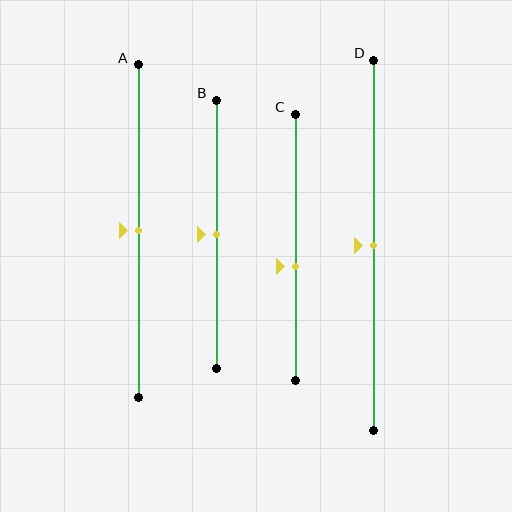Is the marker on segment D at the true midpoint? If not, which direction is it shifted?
Yes, the marker on segment D is at the true midpoint.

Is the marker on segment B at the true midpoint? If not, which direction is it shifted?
Yes, the marker on segment B is at the true midpoint.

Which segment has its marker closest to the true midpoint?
Segment A has its marker closest to the true midpoint.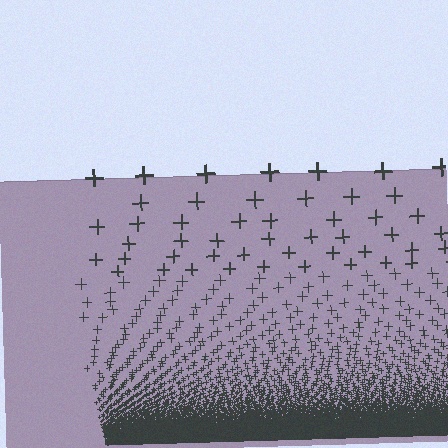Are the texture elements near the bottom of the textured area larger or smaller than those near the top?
Smaller. The gradient is inverted — elements near the bottom are smaller and denser.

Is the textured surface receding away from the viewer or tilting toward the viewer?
The surface appears to tilt toward the viewer. Texture elements get larger and sparser toward the top.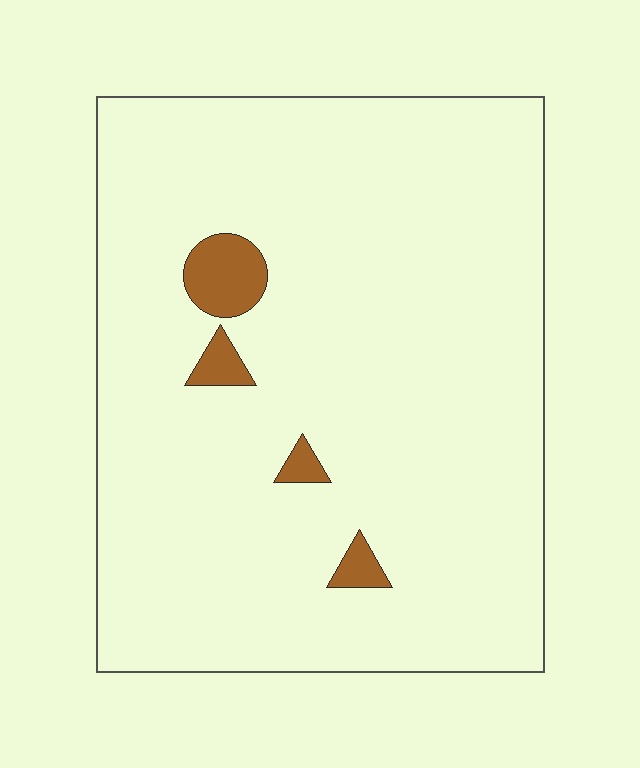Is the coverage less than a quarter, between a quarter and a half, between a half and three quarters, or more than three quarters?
Less than a quarter.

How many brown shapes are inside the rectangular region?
4.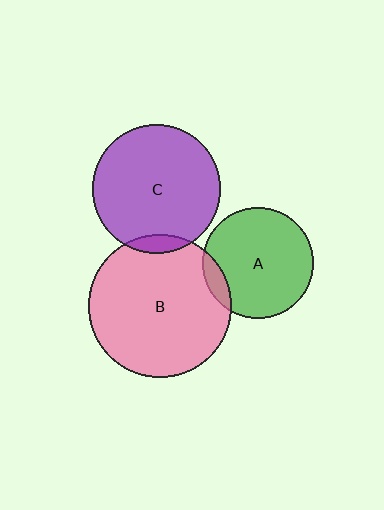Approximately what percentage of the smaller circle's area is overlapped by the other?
Approximately 10%.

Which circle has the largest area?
Circle B (pink).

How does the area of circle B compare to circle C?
Approximately 1.2 times.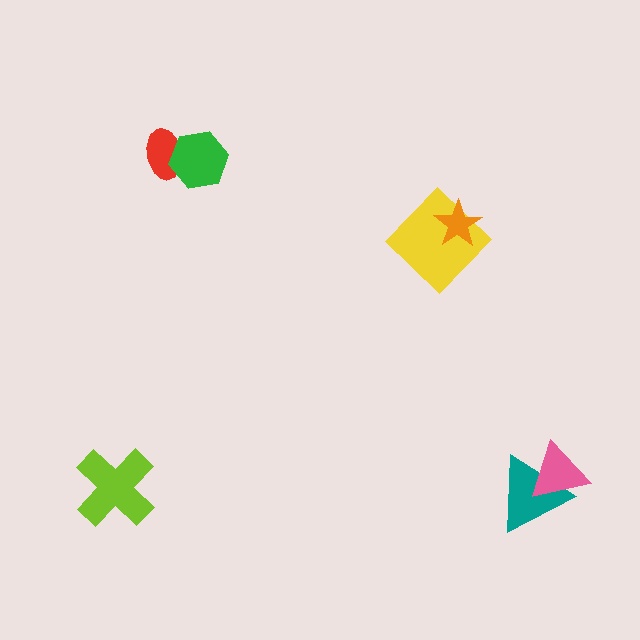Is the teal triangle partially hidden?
Yes, it is partially covered by another shape.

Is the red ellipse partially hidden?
Yes, it is partially covered by another shape.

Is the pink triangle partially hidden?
No, no other shape covers it.